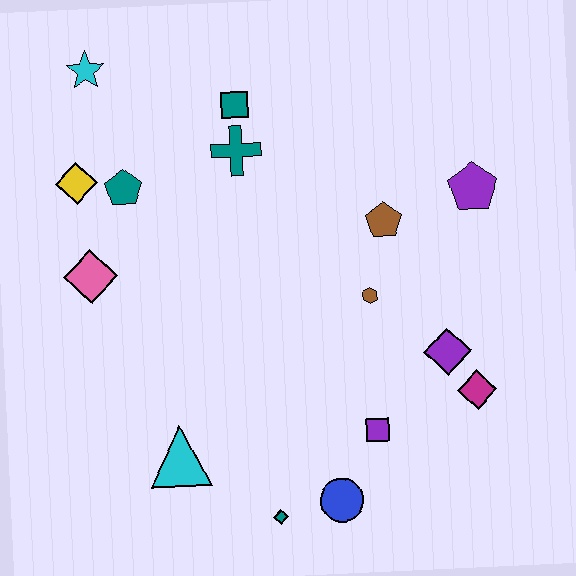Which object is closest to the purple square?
The blue circle is closest to the purple square.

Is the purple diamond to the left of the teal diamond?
No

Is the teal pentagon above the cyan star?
No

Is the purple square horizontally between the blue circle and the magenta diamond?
Yes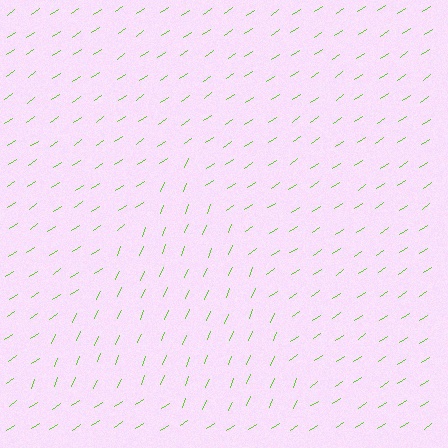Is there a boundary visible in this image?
Yes, there is a texture boundary formed by a change in line orientation.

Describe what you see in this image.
The image is filled with small lime line segments. A triangle region in the image has lines oriented differently from the surrounding lines, creating a visible texture boundary.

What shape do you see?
I see a triangle.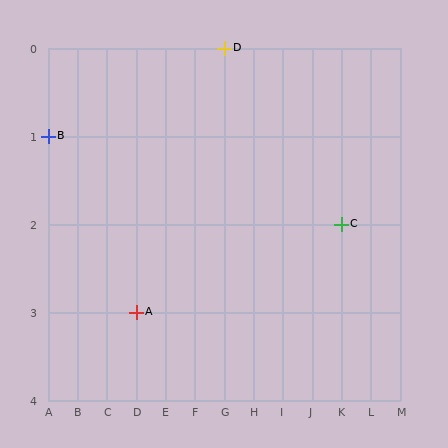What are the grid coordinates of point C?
Point C is at grid coordinates (K, 2).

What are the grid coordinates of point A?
Point A is at grid coordinates (D, 3).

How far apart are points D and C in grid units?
Points D and C are 4 columns and 2 rows apart (about 4.5 grid units diagonally).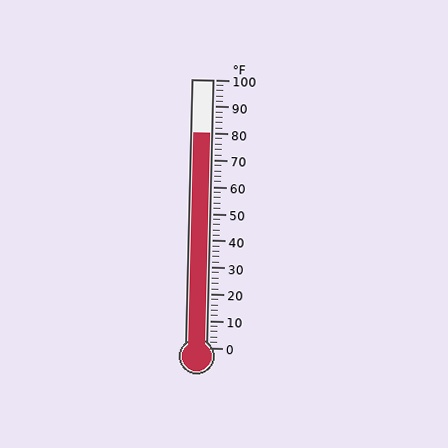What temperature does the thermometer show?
The thermometer shows approximately 80°F.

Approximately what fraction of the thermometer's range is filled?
The thermometer is filled to approximately 80% of its range.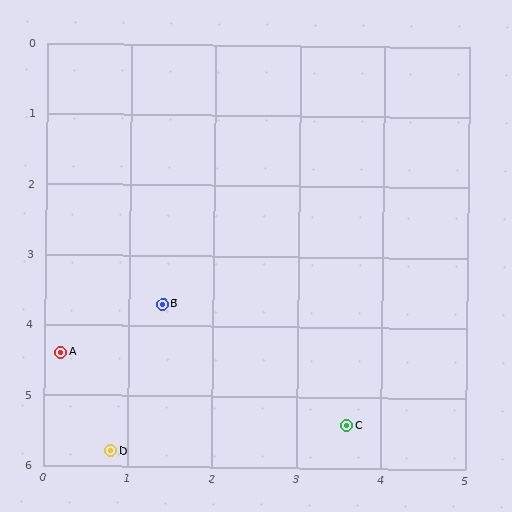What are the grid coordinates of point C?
Point C is at approximately (3.6, 5.4).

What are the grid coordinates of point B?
Point B is at approximately (1.4, 3.7).